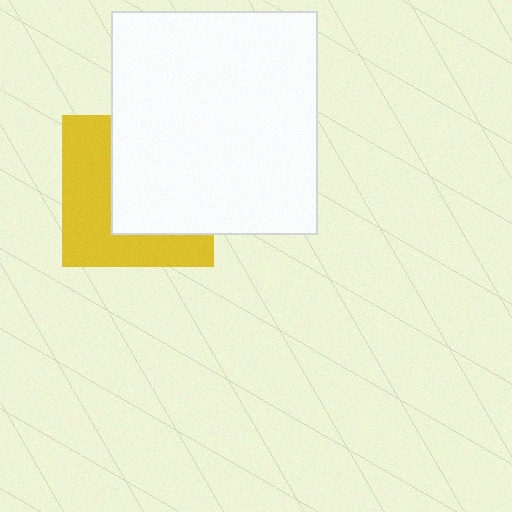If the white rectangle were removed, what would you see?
You would see the complete yellow square.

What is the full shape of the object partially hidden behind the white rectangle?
The partially hidden object is a yellow square.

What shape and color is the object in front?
The object in front is a white rectangle.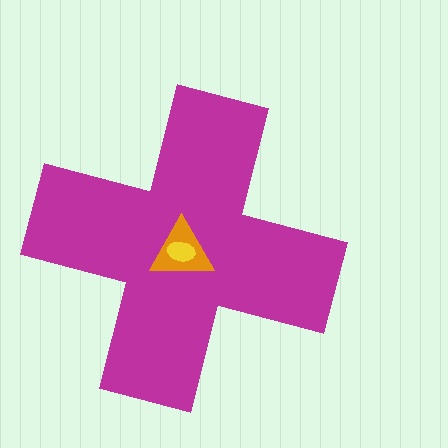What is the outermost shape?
The magenta cross.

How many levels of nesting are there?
3.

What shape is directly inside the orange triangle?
The yellow ellipse.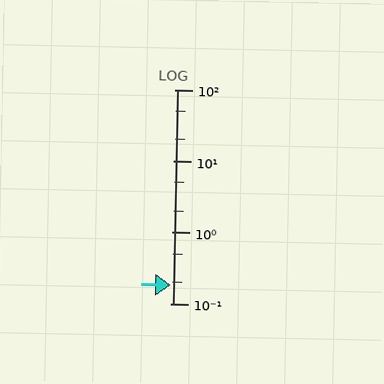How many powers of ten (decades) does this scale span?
The scale spans 3 decades, from 0.1 to 100.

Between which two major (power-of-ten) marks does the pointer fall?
The pointer is between 0.1 and 1.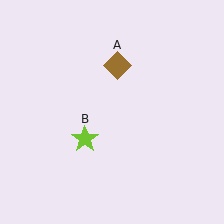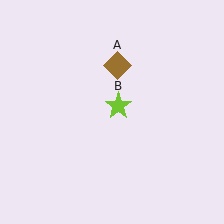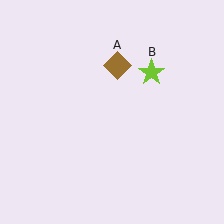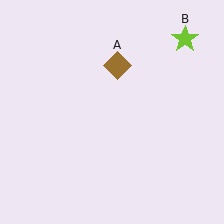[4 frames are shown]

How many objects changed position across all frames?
1 object changed position: lime star (object B).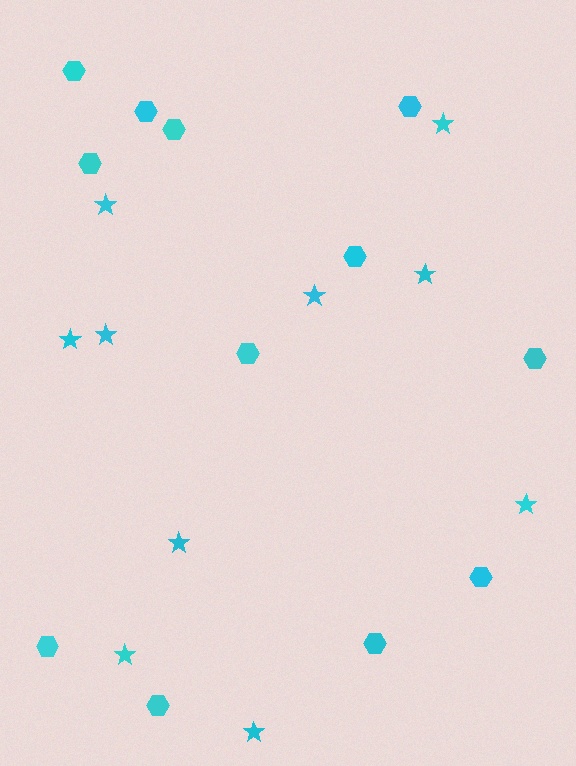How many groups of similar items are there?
There are 2 groups: one group of hexagons (12) and one group of stars (10).